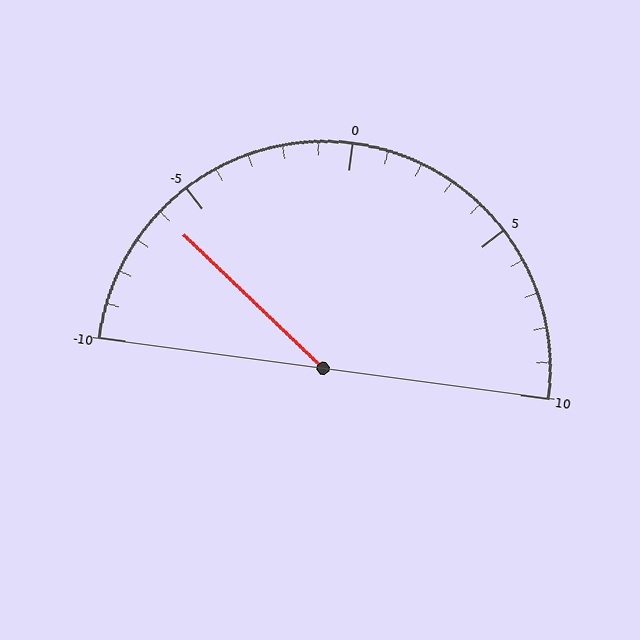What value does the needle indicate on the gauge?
The needle indicates approximately -6.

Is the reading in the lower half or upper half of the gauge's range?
The reading is in the lower half of the range (-10 to 10).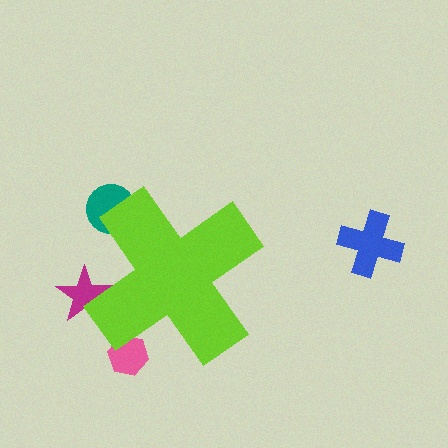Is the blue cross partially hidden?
No, the blue cross is fully visible.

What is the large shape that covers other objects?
A lime cross.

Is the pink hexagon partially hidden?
Yes, the pink hexagon is partially hidden behind the lime cross.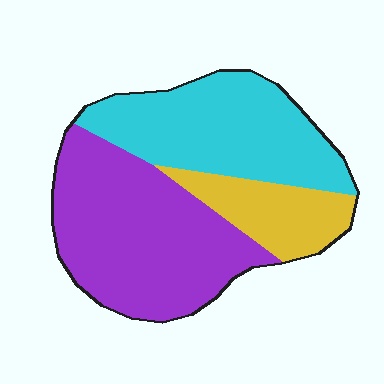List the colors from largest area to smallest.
From largest to smallest: purple, cyan, yellow.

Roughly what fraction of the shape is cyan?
Cyan takes up about three eighths (3/8) of the shape.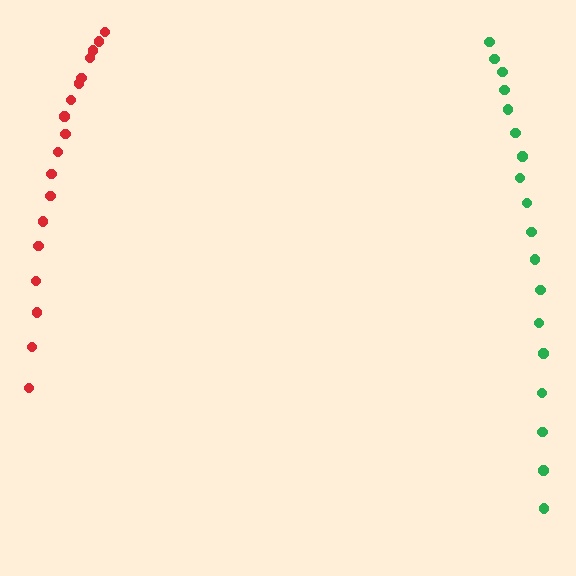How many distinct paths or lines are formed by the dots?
There are 2 distinct paths.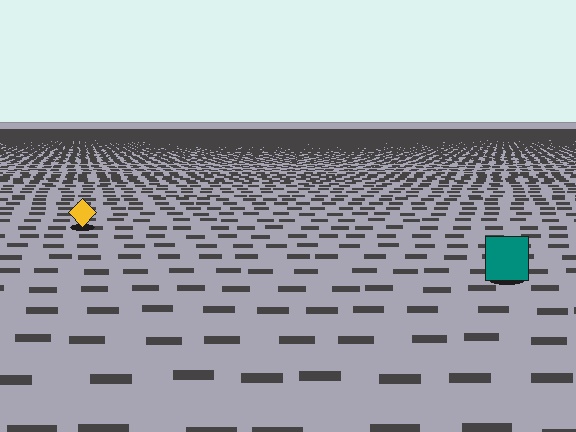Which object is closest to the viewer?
The teal square is closest. The texture marks near it are larger and more spread out.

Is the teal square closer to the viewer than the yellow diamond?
Yes. The teal square is closer — you can tell from the texture gradient: the ground texture is coarser near it.